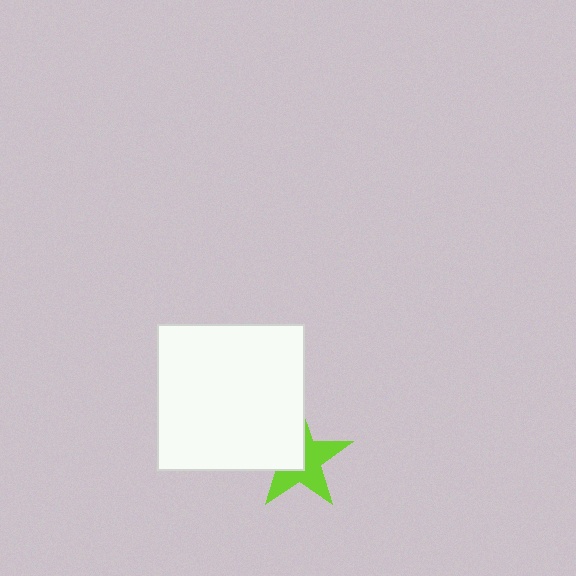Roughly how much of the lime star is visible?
About half of it is visible (roughly 55%).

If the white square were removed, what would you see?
You would see the complete lime star.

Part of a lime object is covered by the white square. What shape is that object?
It is a star.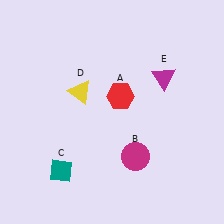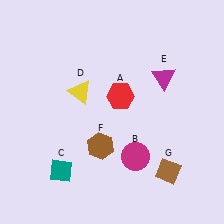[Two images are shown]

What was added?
A brown hexagon (F), a brown diamond (G) were added in Image 2.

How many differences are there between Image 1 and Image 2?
There are 2 differences between the two images.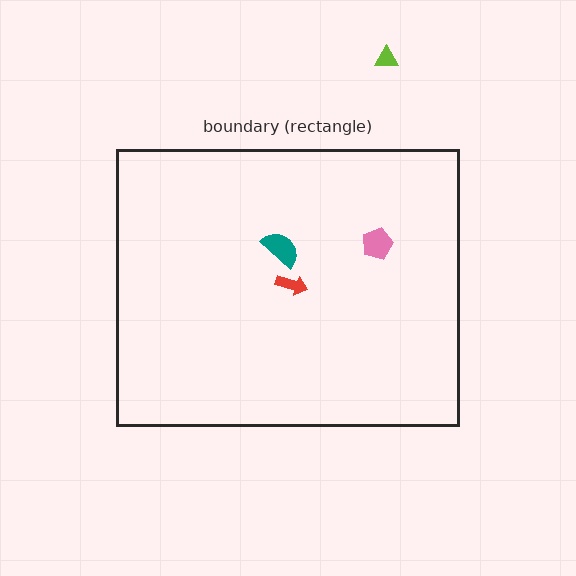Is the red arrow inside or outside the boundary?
Inside.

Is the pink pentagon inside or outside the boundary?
Inside.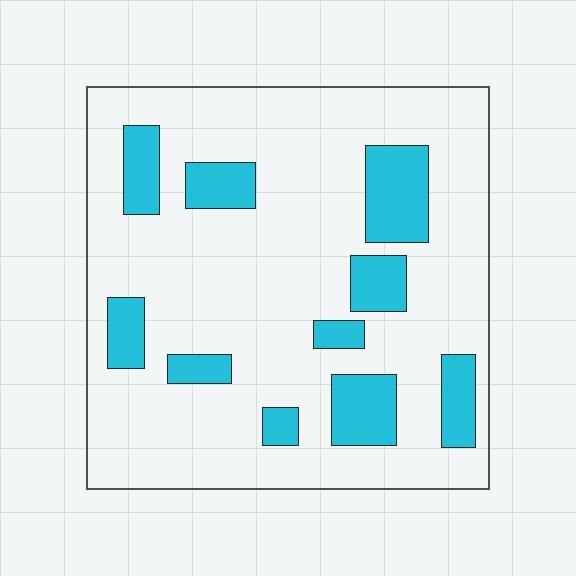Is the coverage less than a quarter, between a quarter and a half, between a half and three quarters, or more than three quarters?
Less than a quarter.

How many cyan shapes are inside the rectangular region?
10.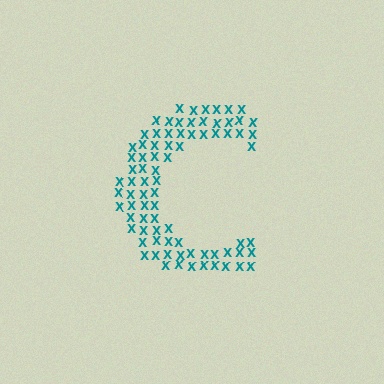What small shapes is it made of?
It is made of small letter X's.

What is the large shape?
The large shape is the letter C.